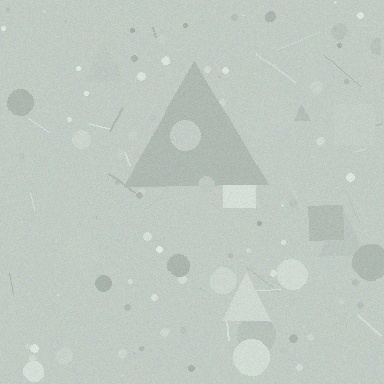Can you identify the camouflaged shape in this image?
The camouflaged shape is a triangle.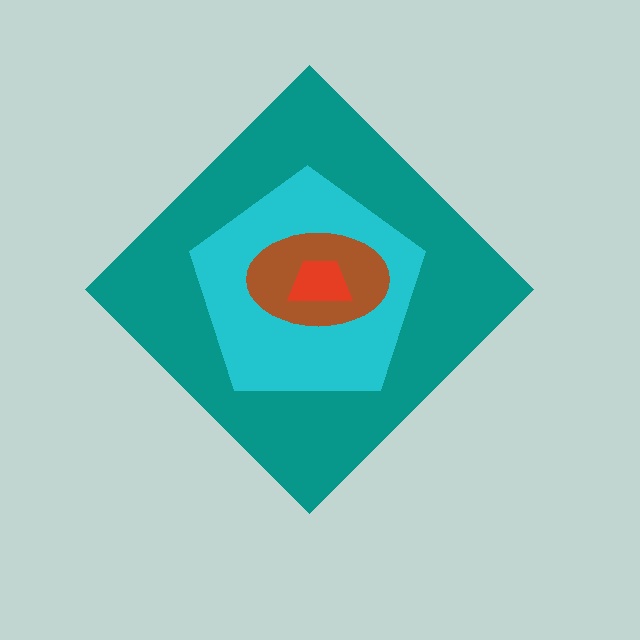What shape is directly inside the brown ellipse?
The red trapezoid.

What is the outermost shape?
The teal diamond.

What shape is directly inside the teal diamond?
The cyan pentagon.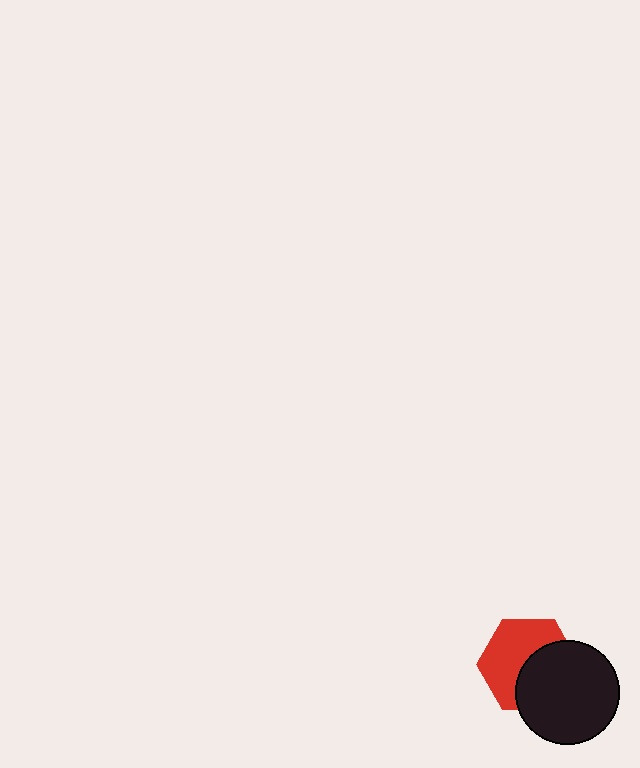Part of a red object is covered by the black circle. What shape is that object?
It is a hexagon.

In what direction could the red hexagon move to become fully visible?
The red hexagon could move toward the upper-left. That would shift it out from behind the black circle entirely.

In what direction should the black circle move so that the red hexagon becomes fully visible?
The black circle should move toward the lower-right. That is the shortest direction to clear the overlap and leave the red hexagon fully visible.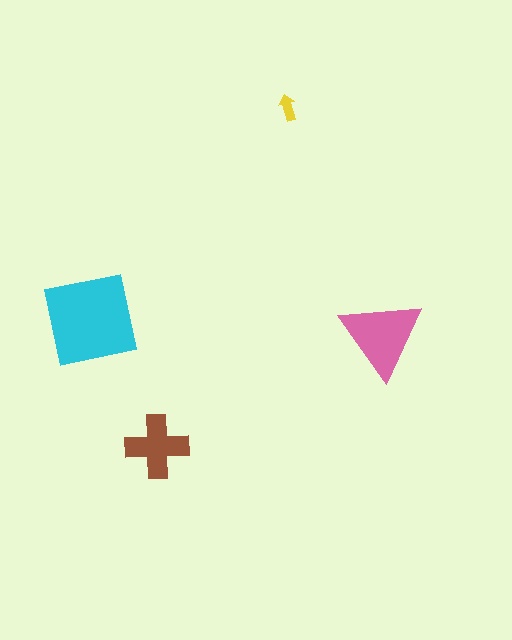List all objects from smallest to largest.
The yellow arrow, the brown cross, the pink triangle, the cyan square.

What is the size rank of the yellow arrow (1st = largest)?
4th.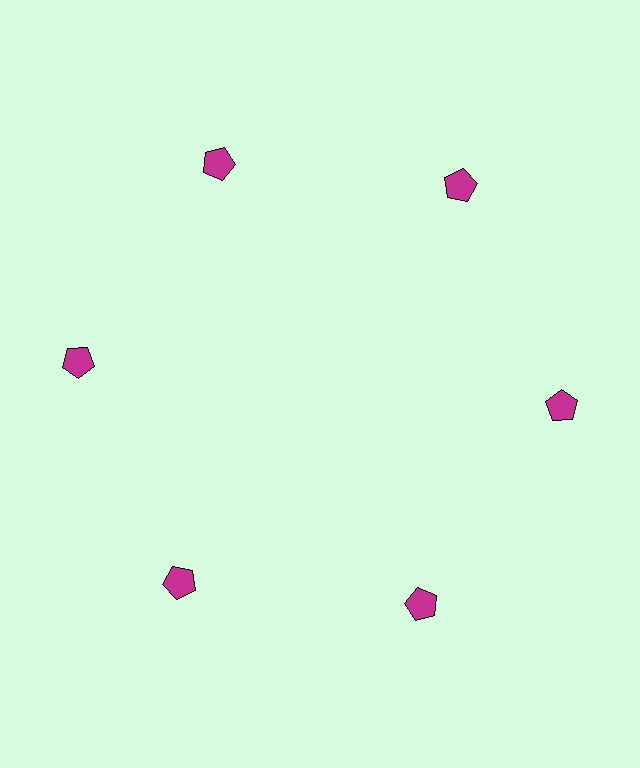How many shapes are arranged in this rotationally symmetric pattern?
There are 6 shapes, arranged in 6 groups of 1.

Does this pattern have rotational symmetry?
Yes, this pattern has 6-fold rotational symmetry. It looks the same after rotating 60 degrees around the center.